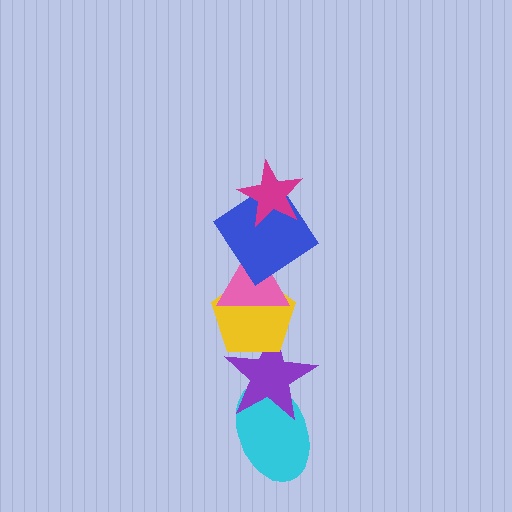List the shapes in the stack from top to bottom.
From top to bottom: the magenta star, the blue diamond, the pink triangle, the yellow pentagon, the purple star, the cyan ellipse.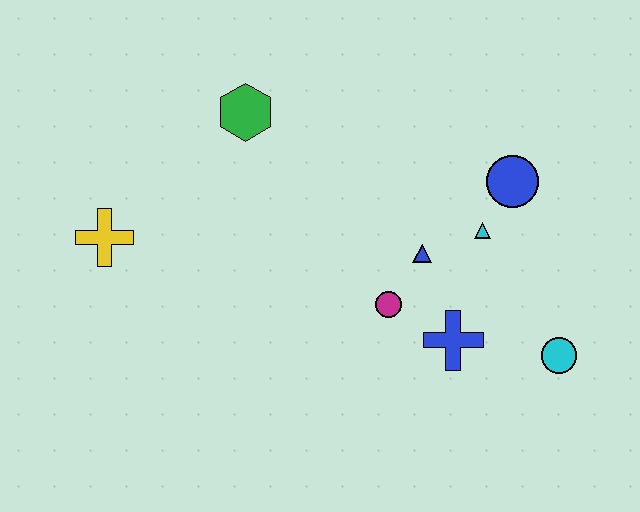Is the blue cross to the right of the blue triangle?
Yes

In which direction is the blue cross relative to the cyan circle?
The blue cross is to the left of the cyan circle.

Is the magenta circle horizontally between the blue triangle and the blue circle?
No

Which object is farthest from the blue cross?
The yellow cross is farthest from the blue cross.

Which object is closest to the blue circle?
The cyan triangle is closest to the blue circle.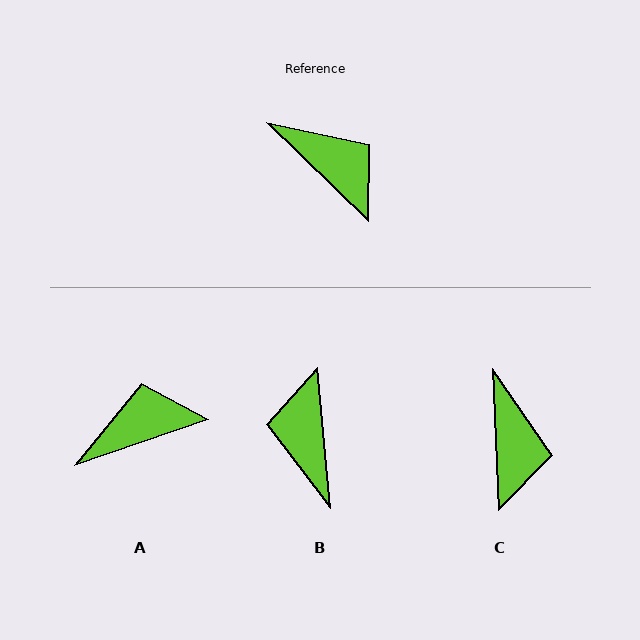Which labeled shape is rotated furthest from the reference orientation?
B, about 139 degrees away.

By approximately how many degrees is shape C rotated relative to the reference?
Approximately 44 degrees clockwise.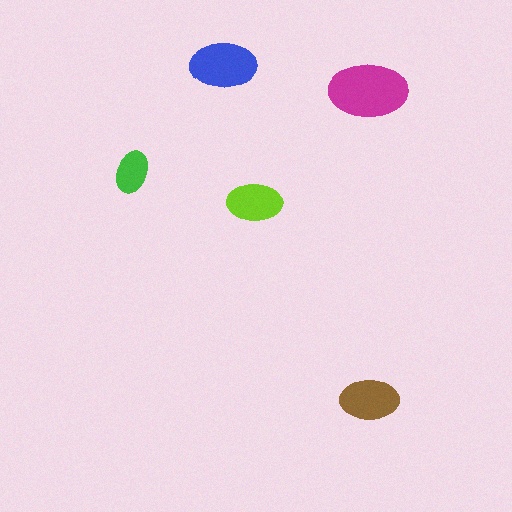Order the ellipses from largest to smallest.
the magenta one, the blue one, the brown one, the lime one, the green one.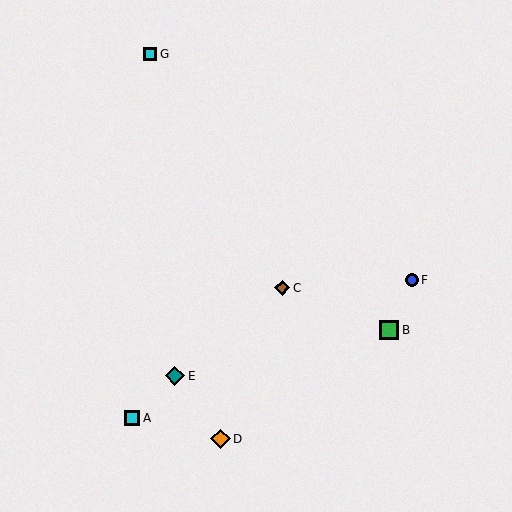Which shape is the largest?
The orange diamond (labeled D) is the largest.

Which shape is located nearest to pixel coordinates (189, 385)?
The teal diamond (labeled E) at (175, 376) is nearest to that location.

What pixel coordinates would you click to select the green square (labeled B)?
Click at (389, 330) to select the green square B.